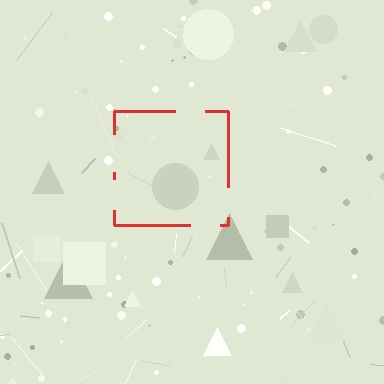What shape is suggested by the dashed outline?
The dashed outline suggests a square.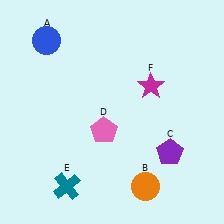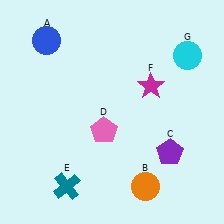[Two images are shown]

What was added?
A cyan circle (G) was added in Image 2.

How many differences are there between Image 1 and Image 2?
There is 1 difference between the two images.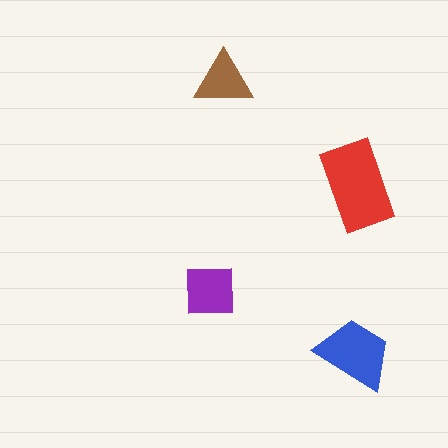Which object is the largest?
The red rectangle.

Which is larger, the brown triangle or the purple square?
The purple square.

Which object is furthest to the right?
The red rectangle is rightmost.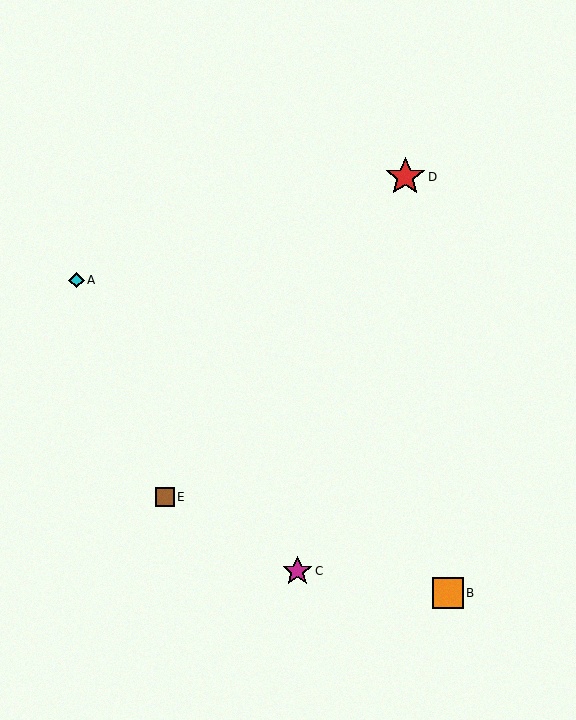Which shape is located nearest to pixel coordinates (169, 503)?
The brown square (labeled E) at (165, 497) is nearest to that location.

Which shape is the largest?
The red star (labeled D) is the largest.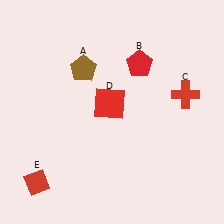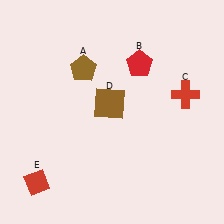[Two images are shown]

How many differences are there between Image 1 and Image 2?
There is 1 difference between the two images.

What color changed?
The square (D) changed from red in Image 1 to brown in Image 2.